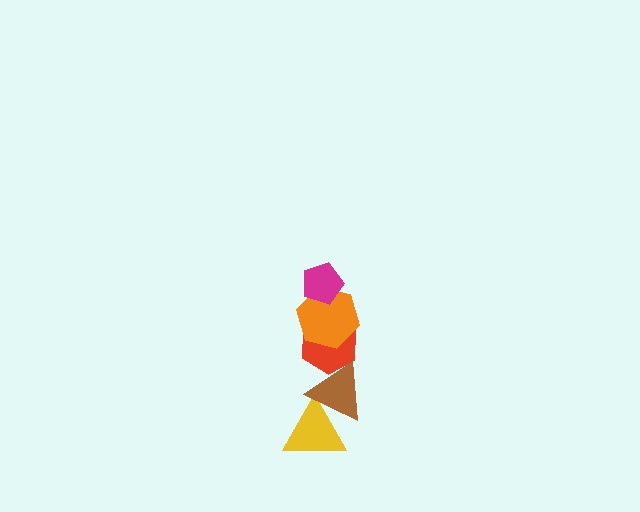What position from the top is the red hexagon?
The red hexagon is 3rd from the top.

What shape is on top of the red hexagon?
The orange hexagon is on top of the red hexagon.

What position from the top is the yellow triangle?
The yellow triangle is 5th from the top.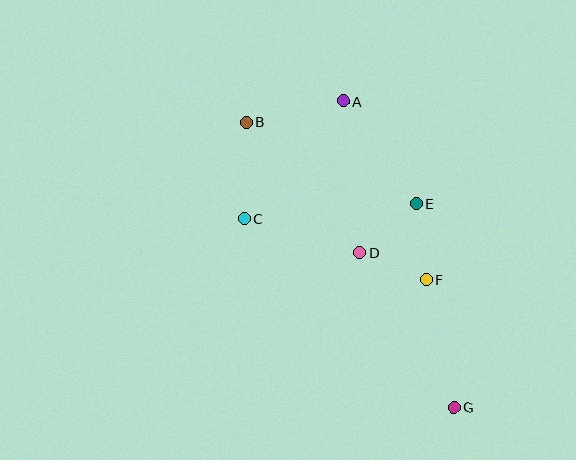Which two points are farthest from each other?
Points B and G are farthest from each other.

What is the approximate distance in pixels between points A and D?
The distance between A and D is approximately 152 pixels.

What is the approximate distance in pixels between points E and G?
The distance between E and G is approximately 207 pixels.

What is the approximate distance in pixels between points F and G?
The distance between F and G is approximately 130 pixels.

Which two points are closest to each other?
Points D and F are closest to each other.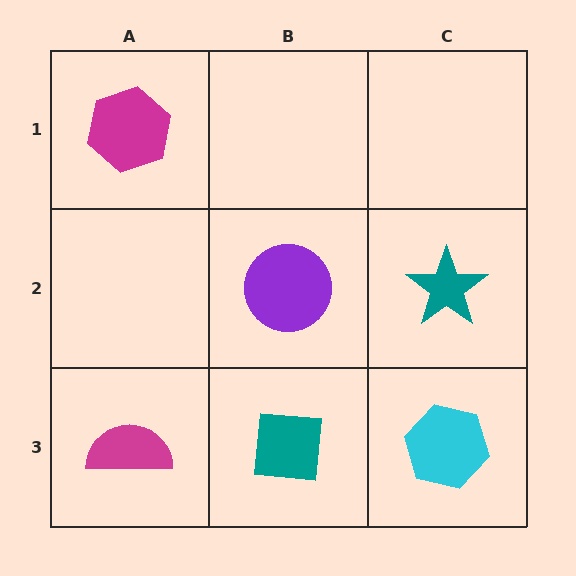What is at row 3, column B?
A teal square.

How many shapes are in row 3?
3 shapes.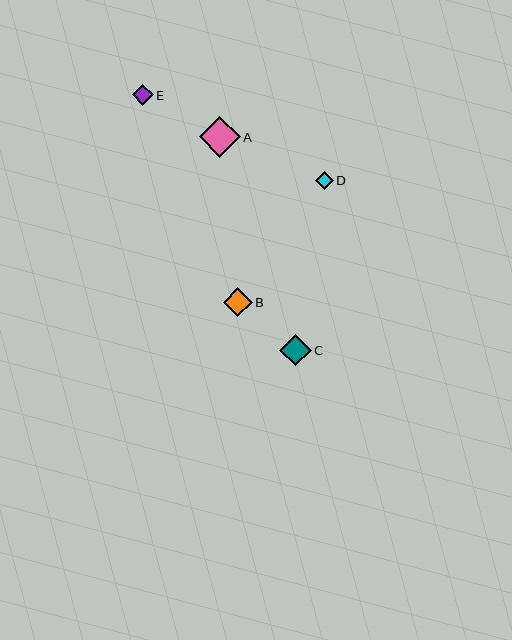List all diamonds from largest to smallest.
From largest to smallest: A, C, B, E, D.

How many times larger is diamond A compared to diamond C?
Diamond A is approximately 1.3 times the size of diamond C.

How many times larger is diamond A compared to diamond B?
Diamond A is approximately 1.4 times the size of diamond B.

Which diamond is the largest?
Diamond A is the largest with a size of approximately 41 pixels.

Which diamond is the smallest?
Diamond D is the smallest with a size of approximately 18 pixels.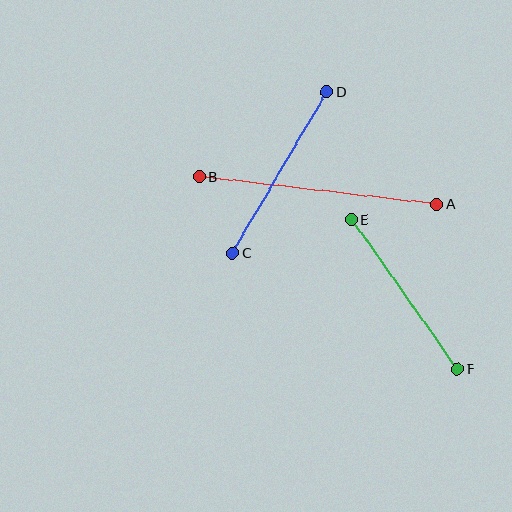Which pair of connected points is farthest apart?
Points A and B are farthest apart.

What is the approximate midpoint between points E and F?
The midpoint is at approximately (404, 294) pixels.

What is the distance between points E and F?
The distance is approximately 183 pixels.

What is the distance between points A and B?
The distance is approximately 239 pixels.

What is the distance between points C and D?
The distance is approximately 187 pixels.